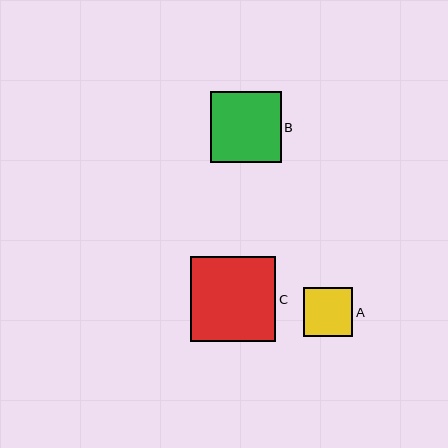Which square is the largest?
Square C is the largest with a size of approximately 86 pixels.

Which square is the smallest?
Square A is the smallest with a size of approximately 49 pixels.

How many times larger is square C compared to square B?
Square C is approximately 1.2 times the size of square B.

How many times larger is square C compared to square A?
Square C is approximately 1.7 times the size of square A.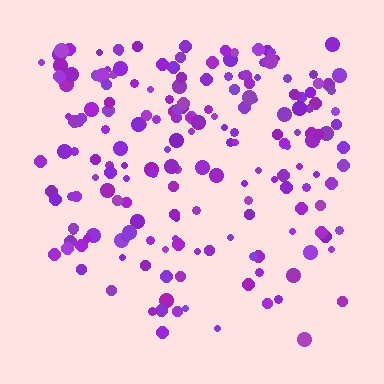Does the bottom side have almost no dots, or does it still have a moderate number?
Still a moderate number, just noticeably fewer than the top.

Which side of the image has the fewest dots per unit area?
The bottom.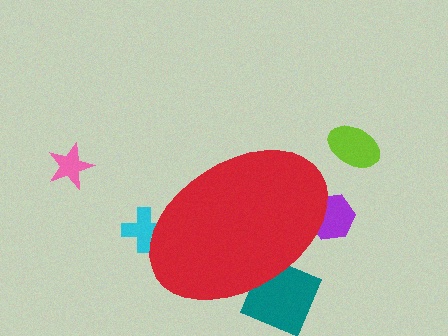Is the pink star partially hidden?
No, the pink star is fully visible.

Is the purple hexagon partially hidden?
Yes, the purple hexagon is partially hidden behind the red ellipse.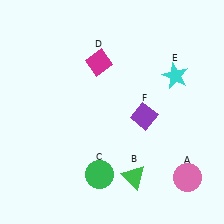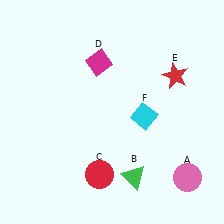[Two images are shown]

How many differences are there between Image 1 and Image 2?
There are 3 differences between the two images.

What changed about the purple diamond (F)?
In Image 1, F is purple. In Image 2, it changed to cyan.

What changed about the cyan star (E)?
In Image 1, E is cyan. In Image 2, it changed to red.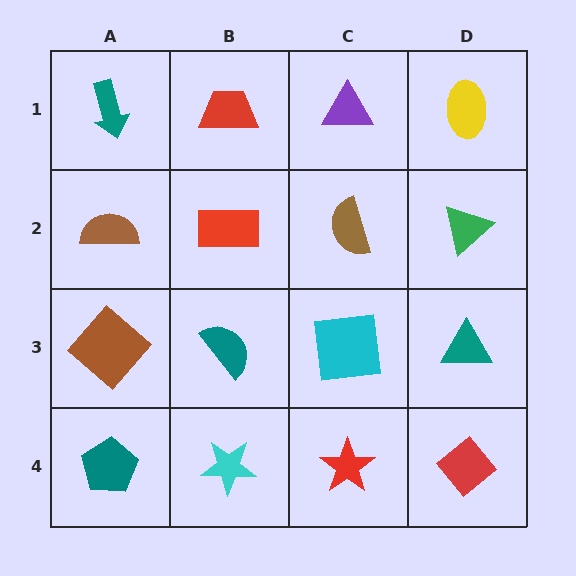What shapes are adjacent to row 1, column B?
A red rectangle (row 2, column B), a teal arrow (row 1, column A), a purple triangle (row 1, column C).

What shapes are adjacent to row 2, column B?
A red trapezoid (row 1, column B), a teal semicircle (row 3, column B), a brown semicircle (row 2, column A), a brown semicircle (row 2, column C).